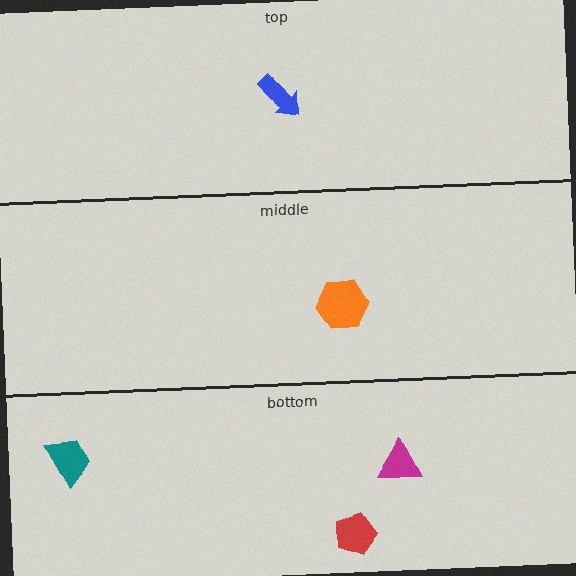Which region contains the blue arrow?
The top region.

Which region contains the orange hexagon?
The middle region.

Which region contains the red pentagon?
The bottom region.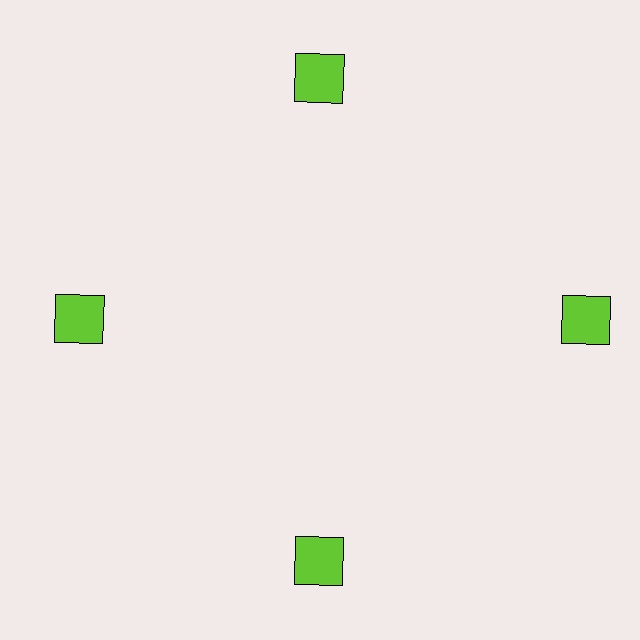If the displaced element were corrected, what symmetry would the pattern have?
It would have 4-fold rotational symmetry — the pattern would map onto itself every 90 degrees.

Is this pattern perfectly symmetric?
No. The 4 lime squares are arranged in a ring, but one element near the 3 o'clock position is pushed outward from the center, breaking the 4-fold rotational symmetry.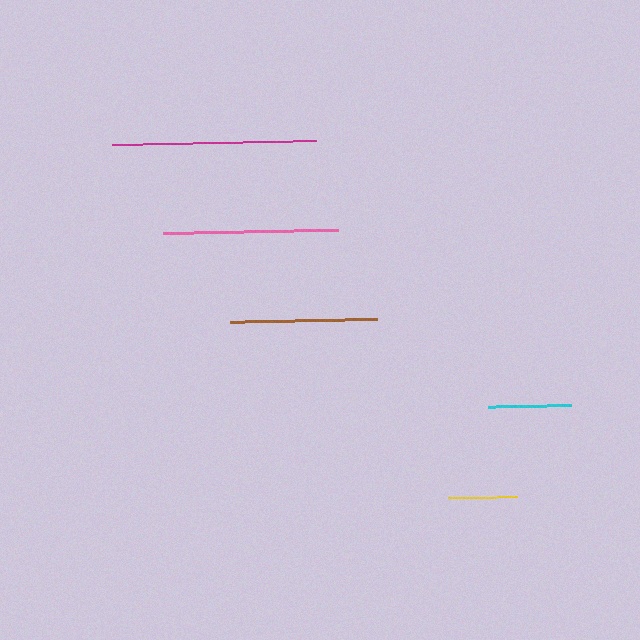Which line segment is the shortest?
The yellow line is the shortest at approximately 69 pixels.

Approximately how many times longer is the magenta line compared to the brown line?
The magenta line is approximately 1.4 times the length of the brown line.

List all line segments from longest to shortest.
From longest to shortest: magenta, pink, brown, cyan, yellow.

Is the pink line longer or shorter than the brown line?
The pink line is longer than the brown line.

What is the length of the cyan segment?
The cyan segment is approximately 84 pixels long.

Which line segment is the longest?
The magenta line is the longest at approximately 205 pixels.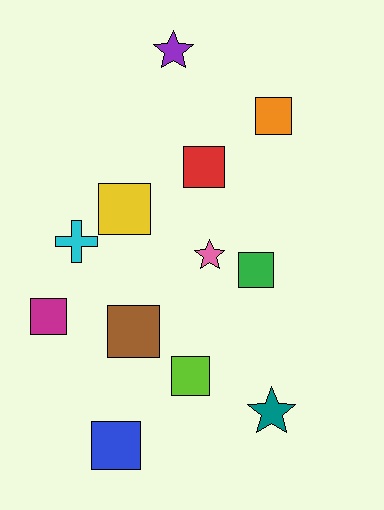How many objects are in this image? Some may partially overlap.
There are 12 objects.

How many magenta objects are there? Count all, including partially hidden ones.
There is 1 magenta object.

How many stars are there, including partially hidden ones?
There are 3 stars.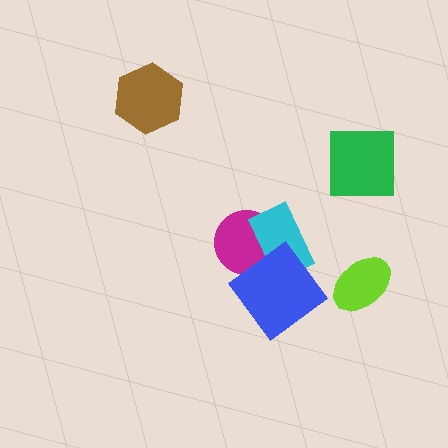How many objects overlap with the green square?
0 objects overlap with the green square.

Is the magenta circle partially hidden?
Yes, it is partially covered by another shape.